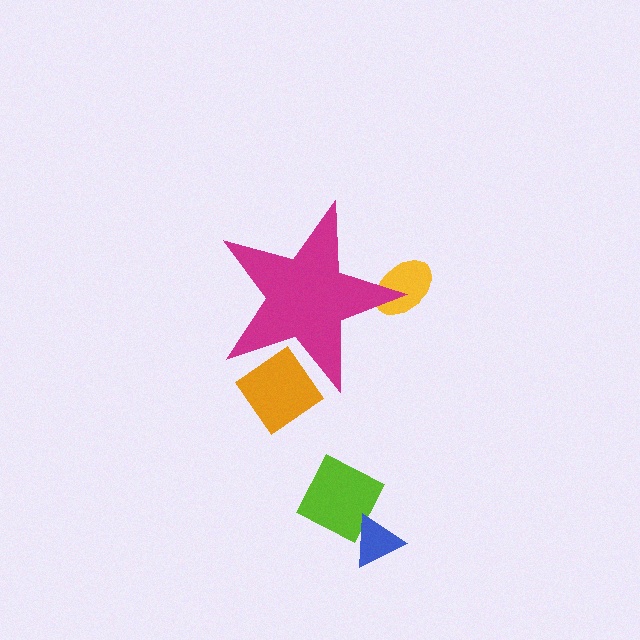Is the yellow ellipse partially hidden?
Yes, the yellow ellipse is partially hidden behind the magenta star.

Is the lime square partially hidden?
No, the lime square is fully visible.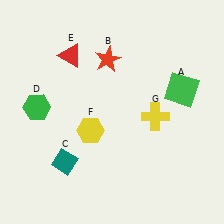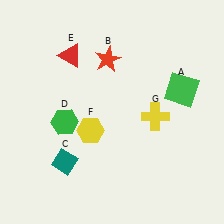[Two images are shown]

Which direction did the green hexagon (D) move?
The green hexagon (D) moved right.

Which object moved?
The green hexagon (D) moved right.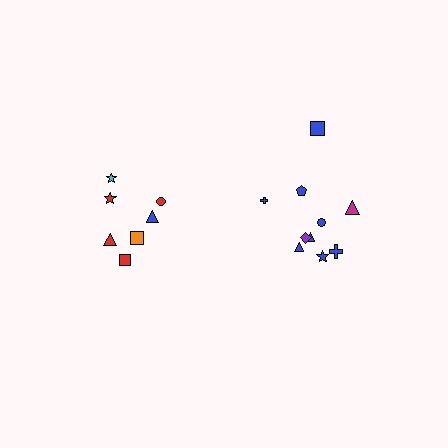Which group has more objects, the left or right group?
The right group.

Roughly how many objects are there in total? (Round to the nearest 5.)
Roughly 15 objects in total.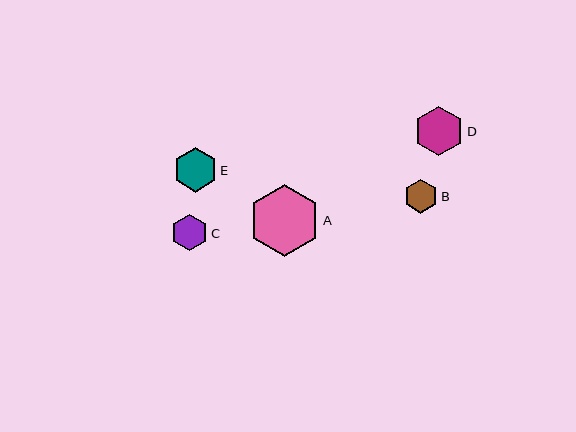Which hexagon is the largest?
Hexagon A is the largest with a size of approximately 72 pixels.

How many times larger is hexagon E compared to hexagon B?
Hexagon E is approximately 1.3 times the size of hexagon B.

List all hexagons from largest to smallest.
From largest to smallest: A, D, E, C, B.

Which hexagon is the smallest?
Hexagon B is the smallest with a size of approximately 34 pixels.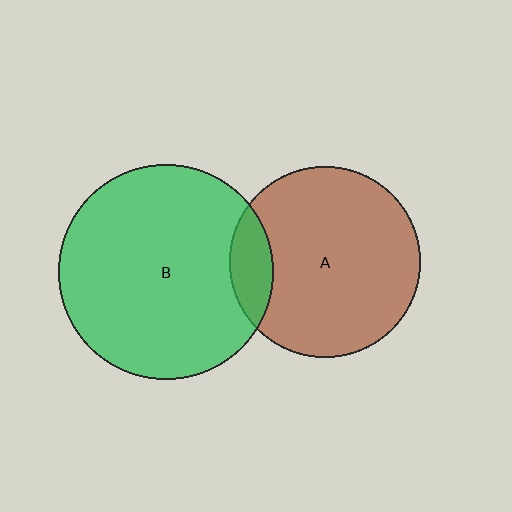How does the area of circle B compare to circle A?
Approximately 1.3 times.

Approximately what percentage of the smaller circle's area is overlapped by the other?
Approximately 15%.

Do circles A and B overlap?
Yes.